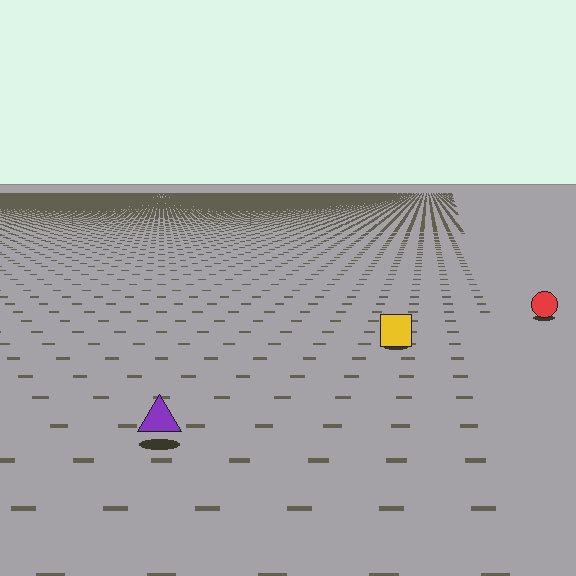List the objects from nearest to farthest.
From nearest to farthest: the purple triangle, the yellow square, the red circle.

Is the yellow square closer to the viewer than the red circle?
Yes. The yellow square is closer — you can tell from the texture gradient: the ground texture is coarser near it.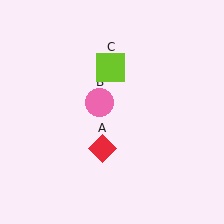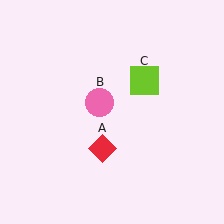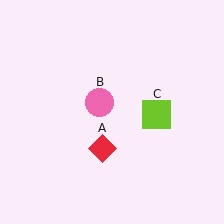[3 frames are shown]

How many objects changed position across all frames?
1 object changed position: lime square (object C).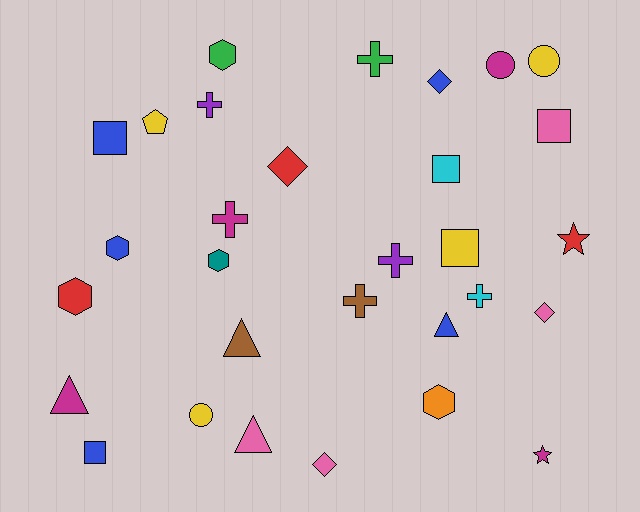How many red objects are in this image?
There are 3 red objects.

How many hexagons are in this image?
There are 5 hexagons.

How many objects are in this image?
There are 30 objects.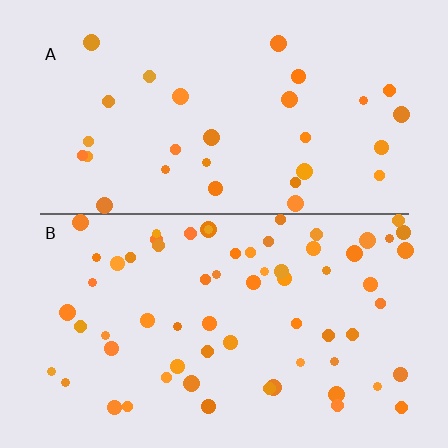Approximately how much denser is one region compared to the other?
Approximately 2.2× — region B over region A.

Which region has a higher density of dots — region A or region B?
B (the bottom).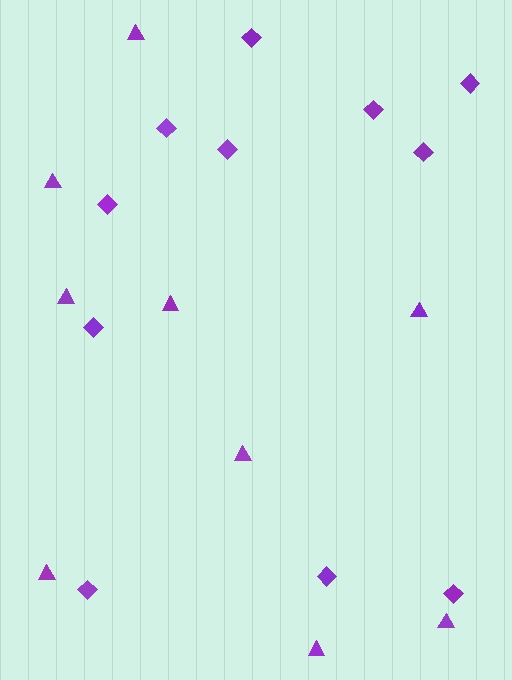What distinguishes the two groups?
There are 2 groups: one group of diamonds (11) and one group of triangles (9).